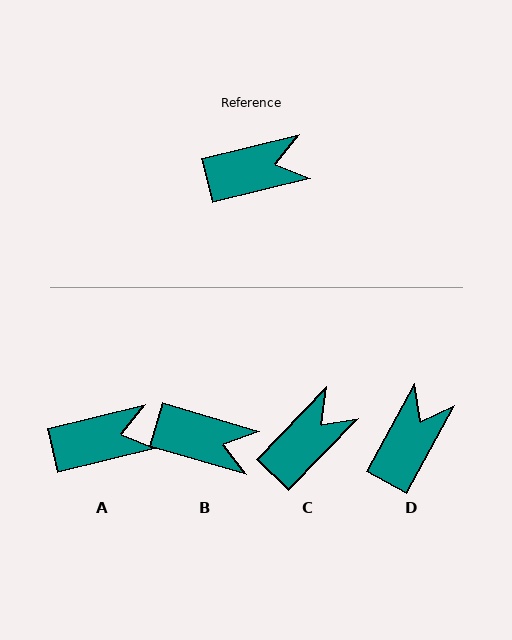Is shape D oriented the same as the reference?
No, it is off by about 48 degrees.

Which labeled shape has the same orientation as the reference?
A.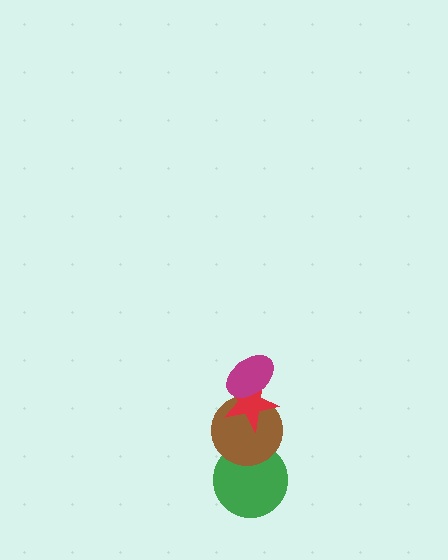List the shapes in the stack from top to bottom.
From top to bottom: the magenta ellipse, the red star, the brown circle, the green circle.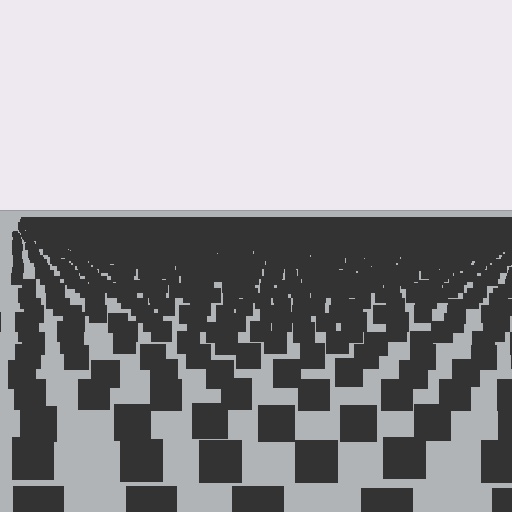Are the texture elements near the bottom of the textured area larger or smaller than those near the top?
Larger. Near the bottom, elements are closer to the viewer and appear at a bigger on-screen size.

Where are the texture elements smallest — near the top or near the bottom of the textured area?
Near the top.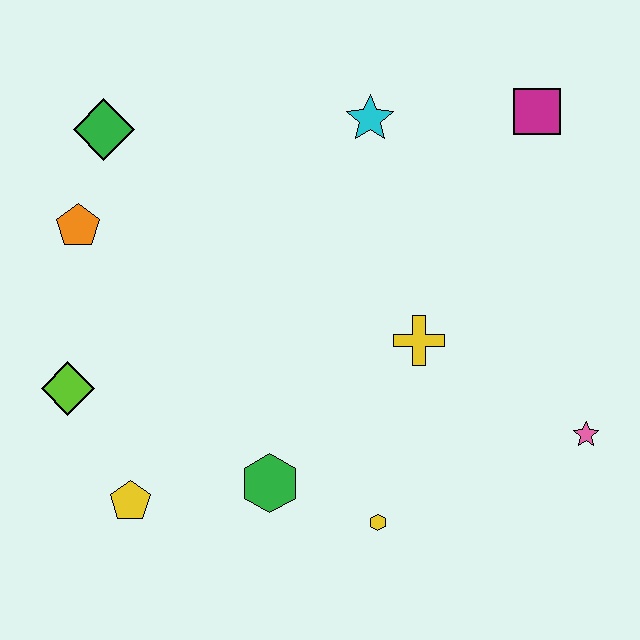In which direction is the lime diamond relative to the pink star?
The lime diamond is to the left of the pink star.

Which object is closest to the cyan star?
The magenta square is closest to the cyan star.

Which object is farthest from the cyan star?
The yellow pentagon is farthest from the cyan star.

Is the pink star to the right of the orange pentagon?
Yes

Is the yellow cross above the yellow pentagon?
Yes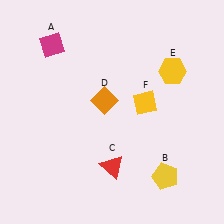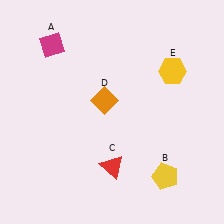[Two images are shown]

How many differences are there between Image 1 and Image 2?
There is 1 difference between the two images.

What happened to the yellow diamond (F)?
The yellow diamond (F) was removed in Image 2. It was in the top-right area of Image 1.